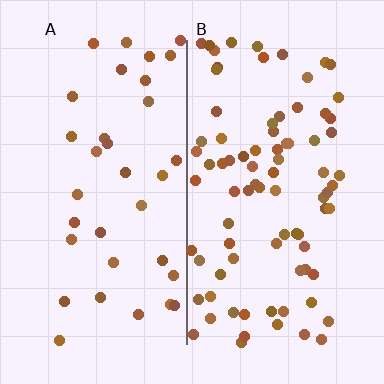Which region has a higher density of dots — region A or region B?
B (the right).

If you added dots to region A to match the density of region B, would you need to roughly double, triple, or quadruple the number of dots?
Approximately double.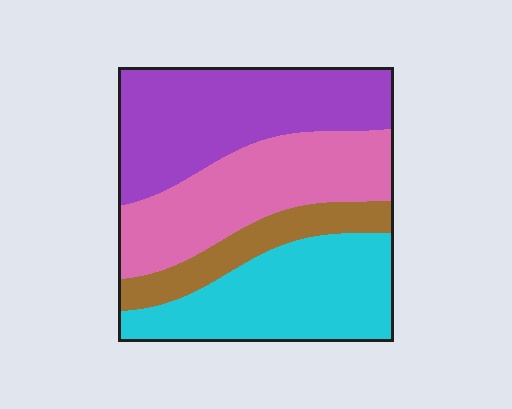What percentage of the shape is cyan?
Cyan covers about 30% of the shape.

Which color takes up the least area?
Brown, at roughly 10%.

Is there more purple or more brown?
Purple.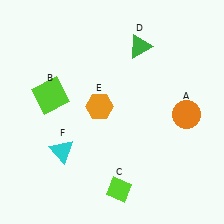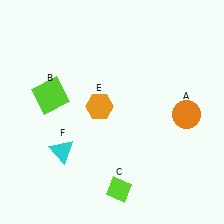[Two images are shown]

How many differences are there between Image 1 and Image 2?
There is 1 difference between the two images.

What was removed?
The green triangle (D) was removed in Image 2.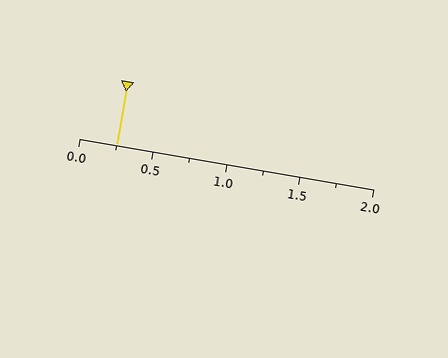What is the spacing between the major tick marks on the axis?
The major ticks are spaced 0.5 apart.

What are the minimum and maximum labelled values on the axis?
The axis runs from 0.0 to 2.0.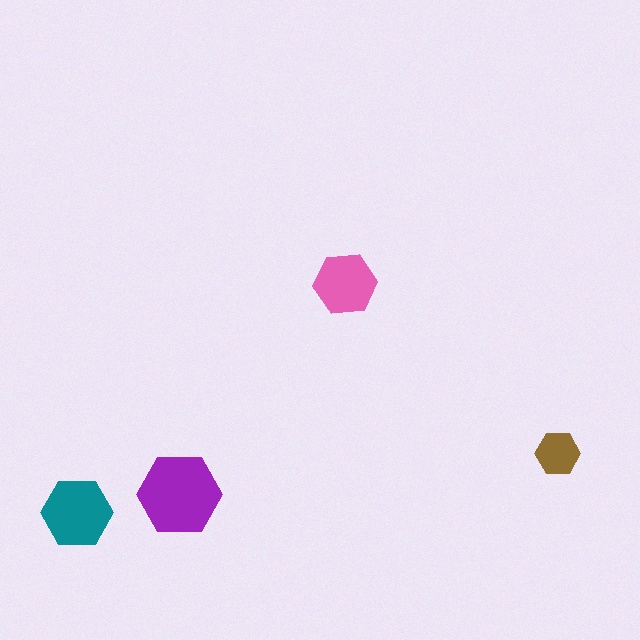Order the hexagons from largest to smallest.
the purple one, the teal one, the pink one, the brown one.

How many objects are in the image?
There are 4 objects in the image.